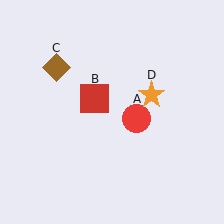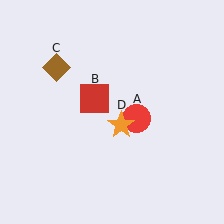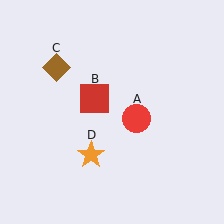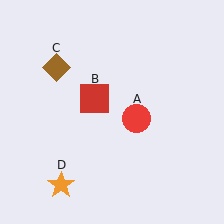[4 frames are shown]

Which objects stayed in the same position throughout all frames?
Red circle (object A) and red square (object B) and brown diamond (object C) remained stationary.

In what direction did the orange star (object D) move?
The orange star (object D) moved down and to the left.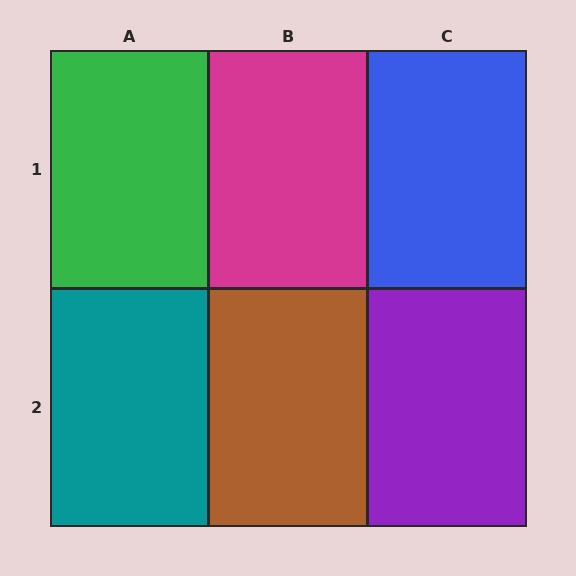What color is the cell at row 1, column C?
Blue.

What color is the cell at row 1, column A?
Green.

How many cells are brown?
1 cell is brown.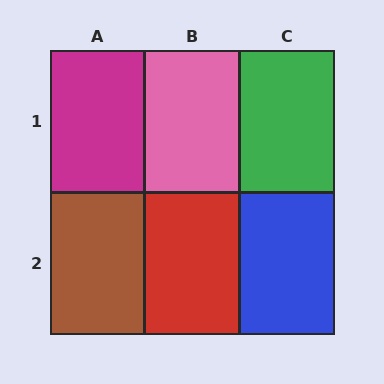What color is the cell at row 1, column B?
Pink.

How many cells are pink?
1 cell is pink.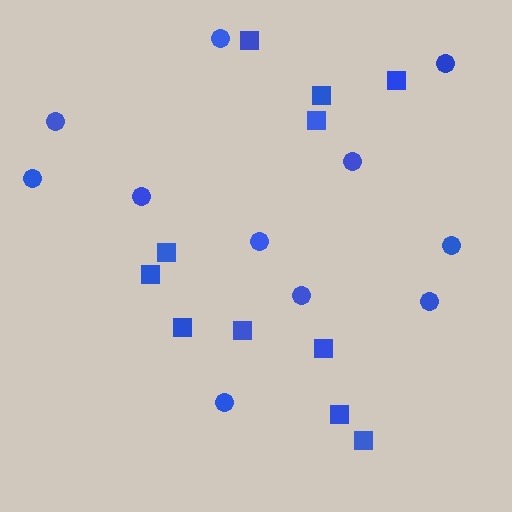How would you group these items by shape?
There are 2 groups: one group of squares (11) and one group of circles (11).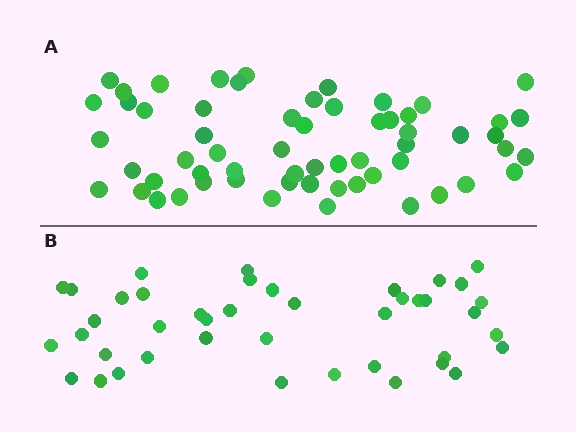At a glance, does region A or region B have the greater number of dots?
Region A (the top region) has more dots.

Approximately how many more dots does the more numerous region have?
Region A has approximately 20 more dots than region B.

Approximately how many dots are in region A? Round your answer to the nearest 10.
About 60 dots.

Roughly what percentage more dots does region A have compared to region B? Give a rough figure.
About 45% more.